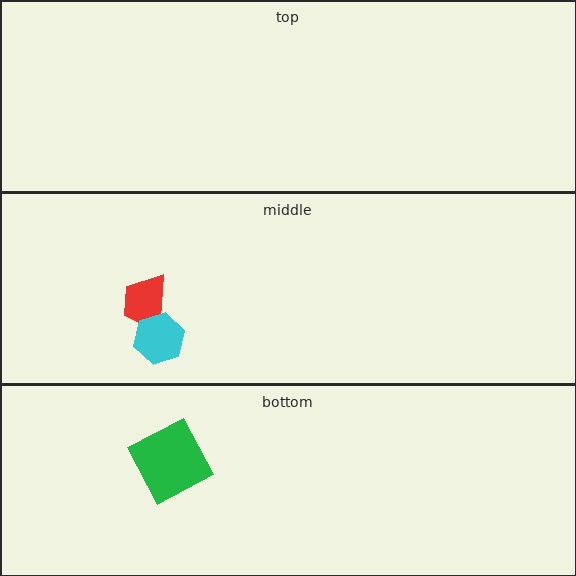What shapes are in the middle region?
The red trapezoid, the cyan hexagon.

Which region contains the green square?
The bottom region.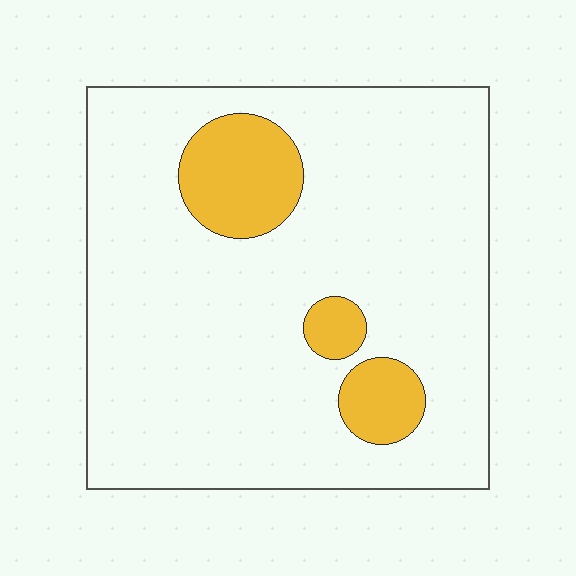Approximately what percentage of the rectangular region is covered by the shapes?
Approximately 15%.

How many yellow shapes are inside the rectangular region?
3.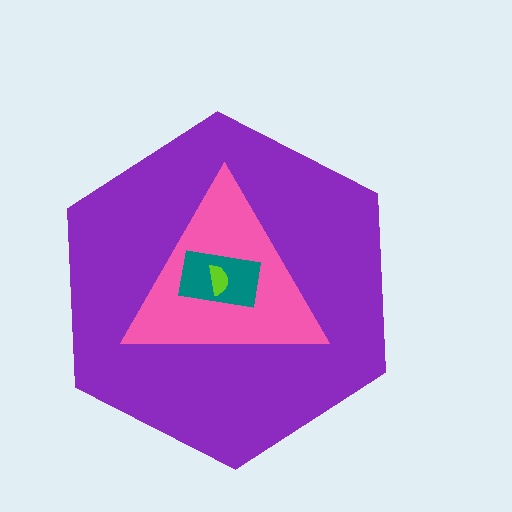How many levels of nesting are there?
4.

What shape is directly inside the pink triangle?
The teal rectangle.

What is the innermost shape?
The lime semicircle.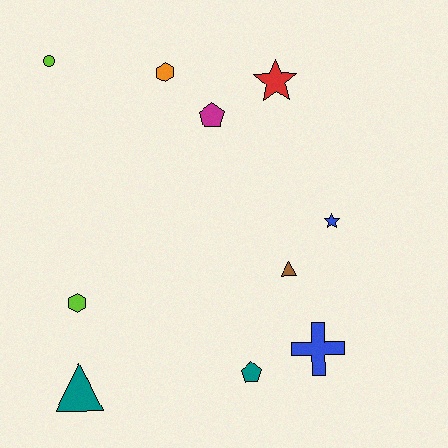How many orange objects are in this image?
There is 1 orange object.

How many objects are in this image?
There are 10 objects.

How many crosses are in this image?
There is 1 cross.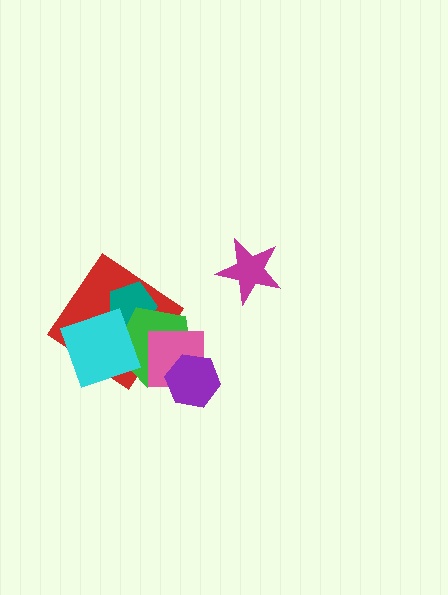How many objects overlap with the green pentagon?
5 objects overlap with the green pentagon.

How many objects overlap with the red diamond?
3 objects overlap with the red diamond.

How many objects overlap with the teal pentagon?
3 objects overlap with the teal pentagon.